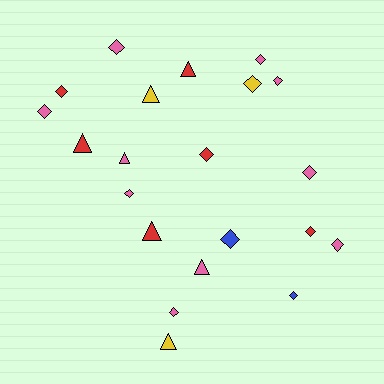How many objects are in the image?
There are 21 objects.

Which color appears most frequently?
Pink, with 10 objects.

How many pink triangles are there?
There are 2 pink triangles.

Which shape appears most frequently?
Diamond, with 14 objects.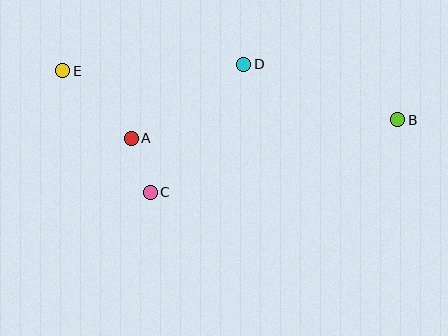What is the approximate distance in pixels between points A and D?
The distance between A and D is approximately 135 pixels.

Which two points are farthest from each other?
Points B and E are farthest from each other.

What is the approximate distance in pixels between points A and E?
The distance between A and E is approximately 96 pixels.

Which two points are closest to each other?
Points A and C are closest to each other.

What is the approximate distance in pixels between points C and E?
The distance between C and E is approximately 150 pixels.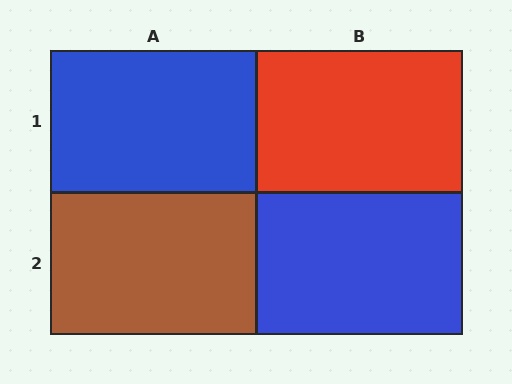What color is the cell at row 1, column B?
Red.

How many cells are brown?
1 cell is brown.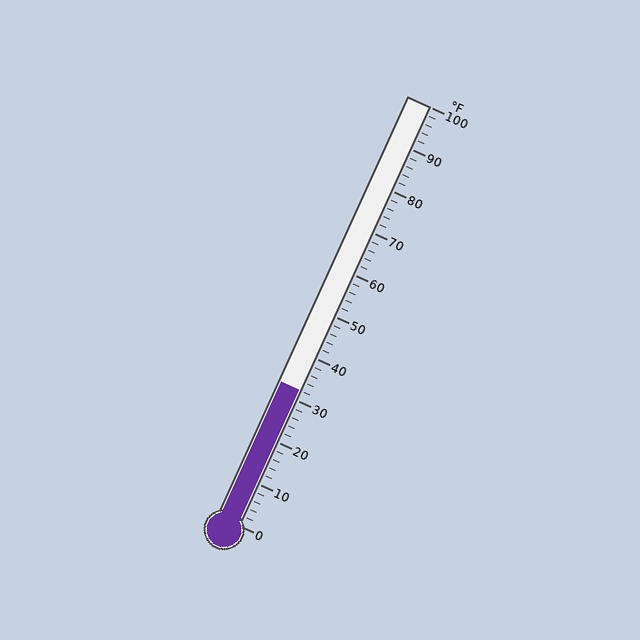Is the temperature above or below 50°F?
The temperature is below 50°F.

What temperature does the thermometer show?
The thermometer shows approximately 32°F.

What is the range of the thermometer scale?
The thermometer scale ranges from 0°F to 100°F.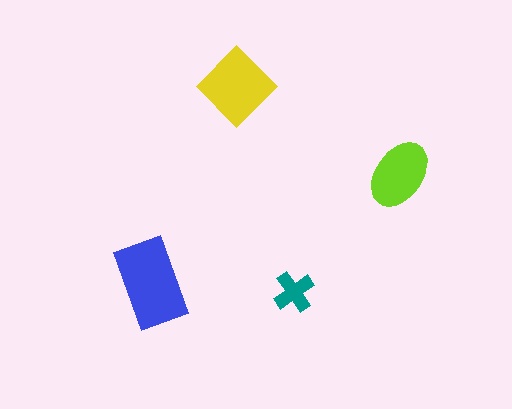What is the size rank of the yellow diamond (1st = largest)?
2nd.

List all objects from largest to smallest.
The blue rectangle, the yellow diamond, the lime ellipse, the teal cross.